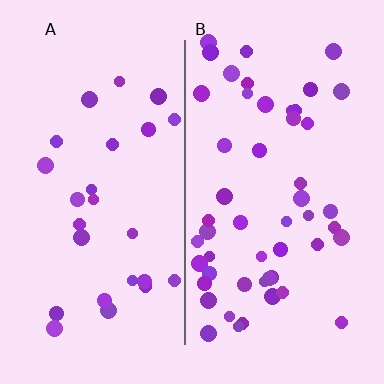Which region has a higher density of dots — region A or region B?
B (the right).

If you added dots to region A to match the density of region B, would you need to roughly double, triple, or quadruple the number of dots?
Approximately double.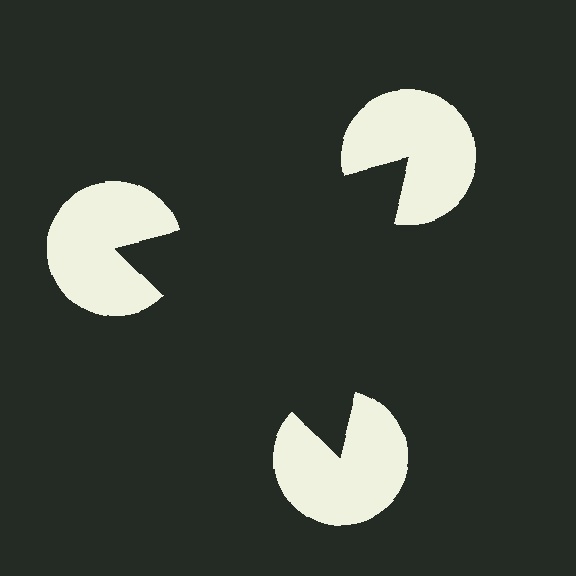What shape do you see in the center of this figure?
An illusory triangle — its edges are inferred from the aligned wedge cuts in the pac-man discs, not physically drawn.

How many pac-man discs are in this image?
There are 3 — one at each vertex of the illusory triangle.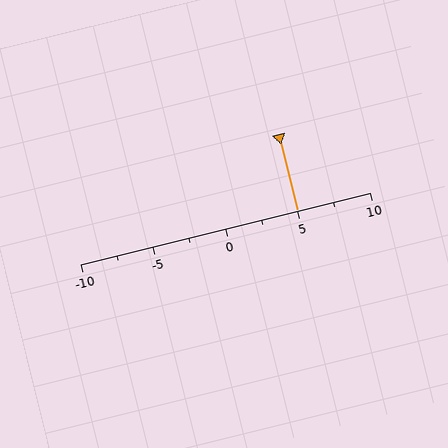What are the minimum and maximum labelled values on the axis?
The axis runs from -10 to 10.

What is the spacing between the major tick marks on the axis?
The major ticks are spaced 5 apart.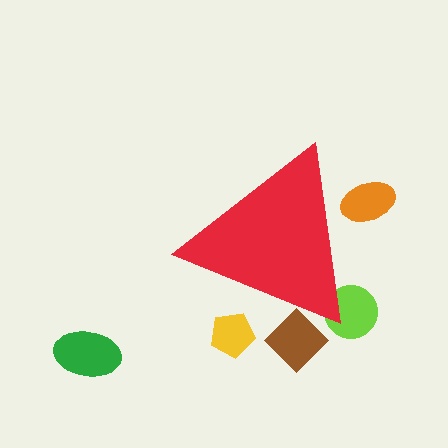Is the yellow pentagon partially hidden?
Yes, the yellow pentagon is partially hidden behind the red triangle.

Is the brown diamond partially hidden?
Yes, the brown diamond is partially hidden behind the red triangle.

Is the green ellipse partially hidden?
No, the green ellipse is fully visible.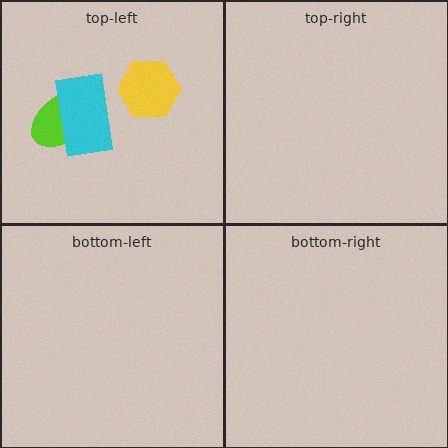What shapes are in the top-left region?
The lime ellipse, the yellow hexagon, the cyan rectangle.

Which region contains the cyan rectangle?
The top-left region.